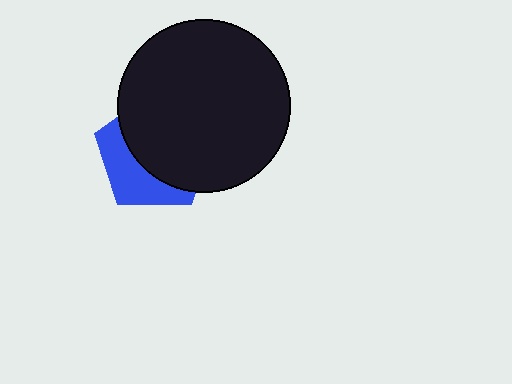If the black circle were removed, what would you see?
You would see the complete blue pentagon.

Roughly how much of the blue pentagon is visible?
A small part of it is visible (roughly 37%).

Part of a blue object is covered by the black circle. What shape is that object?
It is a pentagon.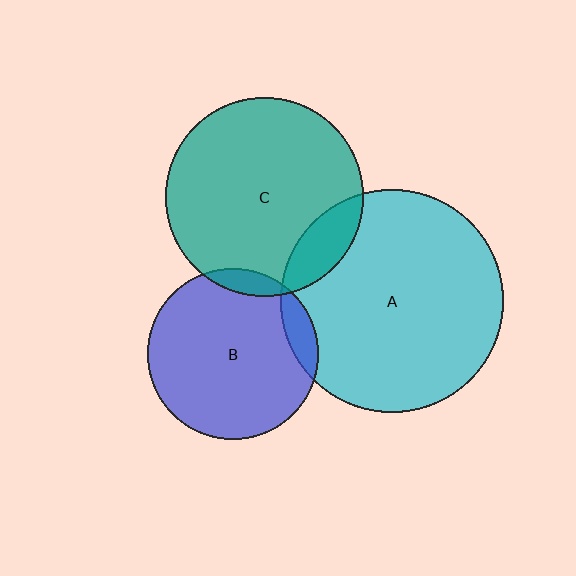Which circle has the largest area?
Circle A (cyan).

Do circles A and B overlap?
Yes.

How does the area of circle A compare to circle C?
Approximately 1.3 times.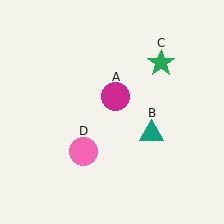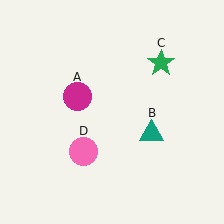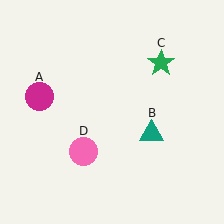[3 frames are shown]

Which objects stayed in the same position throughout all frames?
Teal triangle (object B) and green star (object C) and pink circle (object D) remained stationary.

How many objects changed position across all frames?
1 object changed position: magenta circle (object A).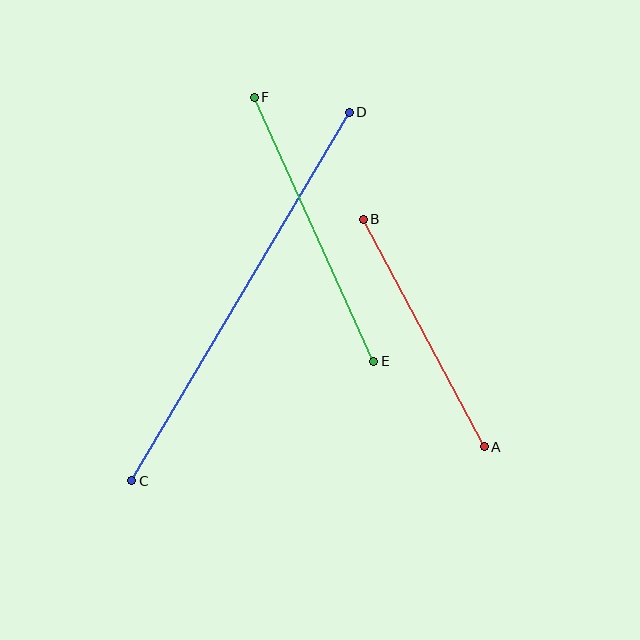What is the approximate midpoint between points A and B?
The midpoint is at approximately (424, 333) pixels.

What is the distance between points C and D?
The distance is approximately 428 pixels.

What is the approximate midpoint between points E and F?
The midpoint is at approximately (314, 229) pixels.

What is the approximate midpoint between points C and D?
The midpoint is at approximately (240, 296) pixels.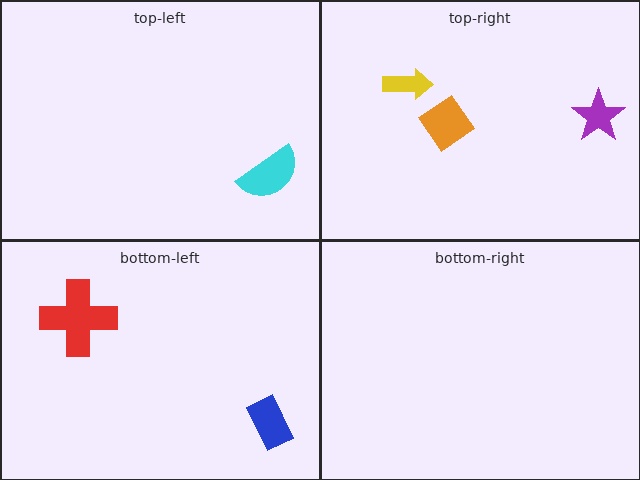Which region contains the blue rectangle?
The bottom-left region.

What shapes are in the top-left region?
The cyan semicircle.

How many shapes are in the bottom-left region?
2.